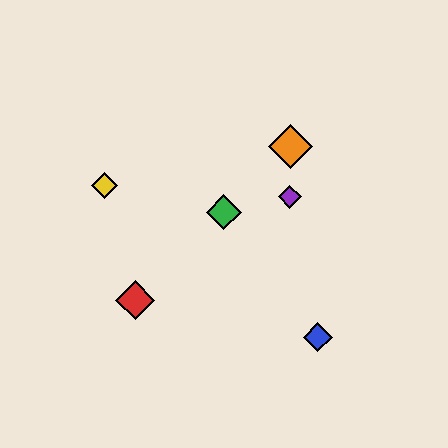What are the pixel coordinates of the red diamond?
The red diamond is at (135, 300).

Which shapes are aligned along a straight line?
The red diamond, the green diamond, the orange diamond are aligned along a straight line.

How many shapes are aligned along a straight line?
3 shapes (the red diamond, the green diamond, the orange diamond) are aligned along a straight line.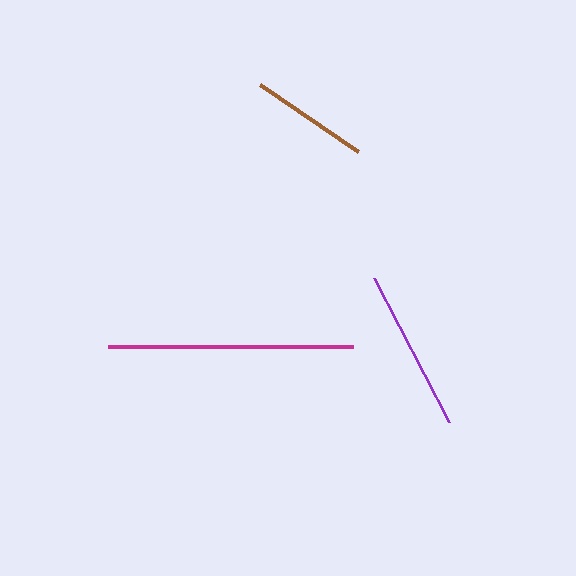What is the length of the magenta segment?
The magenta segment is approximately 245 pixels long.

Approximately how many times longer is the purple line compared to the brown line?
The purple line is approximately 1.4 times the length of the brown line.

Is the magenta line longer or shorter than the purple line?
The magenta line is longer than the purple line.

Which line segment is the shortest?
The brown line is the shortest at approximately 118 pixels.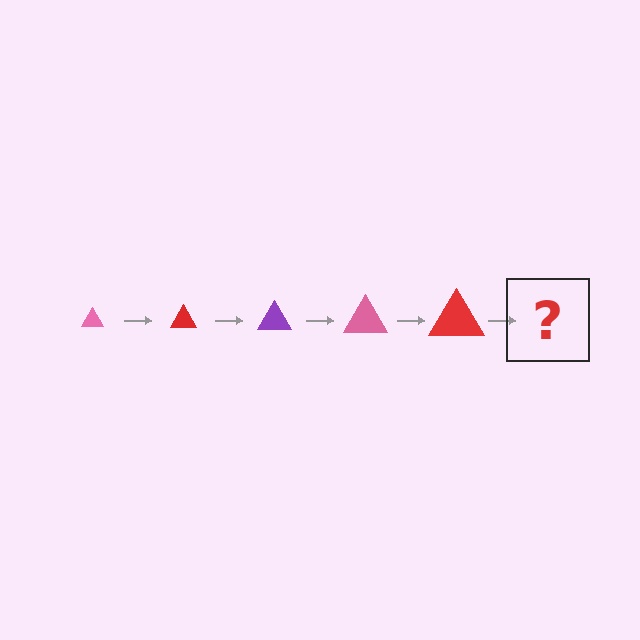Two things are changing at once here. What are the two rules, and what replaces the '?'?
The two rules are that the triangle grows larger each step and the color cycles through pink, red, and purple. The '?' should be a purple triangle, larger than the previous one.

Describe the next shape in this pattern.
It should be a purple triangle, larger than the previous one.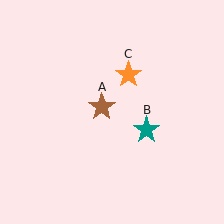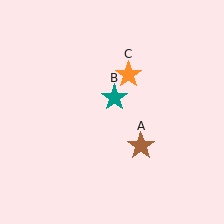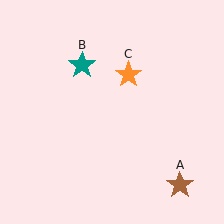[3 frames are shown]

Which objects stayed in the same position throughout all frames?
Orange star (object C) remained stationary.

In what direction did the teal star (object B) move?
The teal star (object B) moved up and to the left.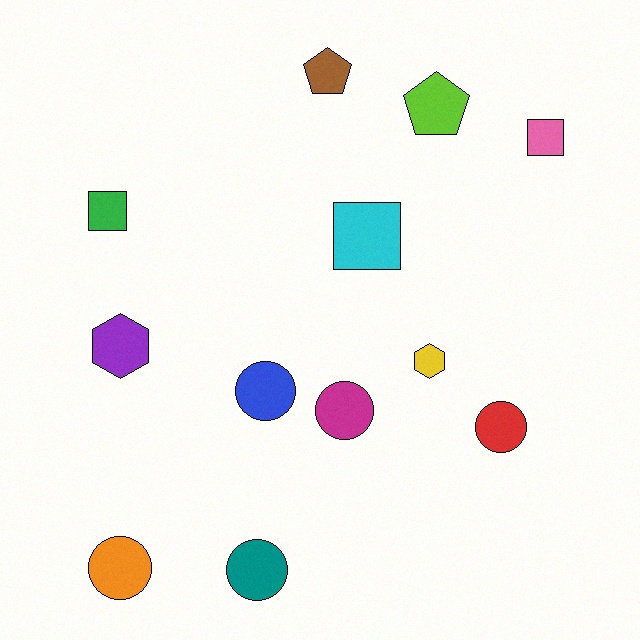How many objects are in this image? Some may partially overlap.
There are 12 objects.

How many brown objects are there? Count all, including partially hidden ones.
There is 1 brown object.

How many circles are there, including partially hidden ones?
There are 5 circles.